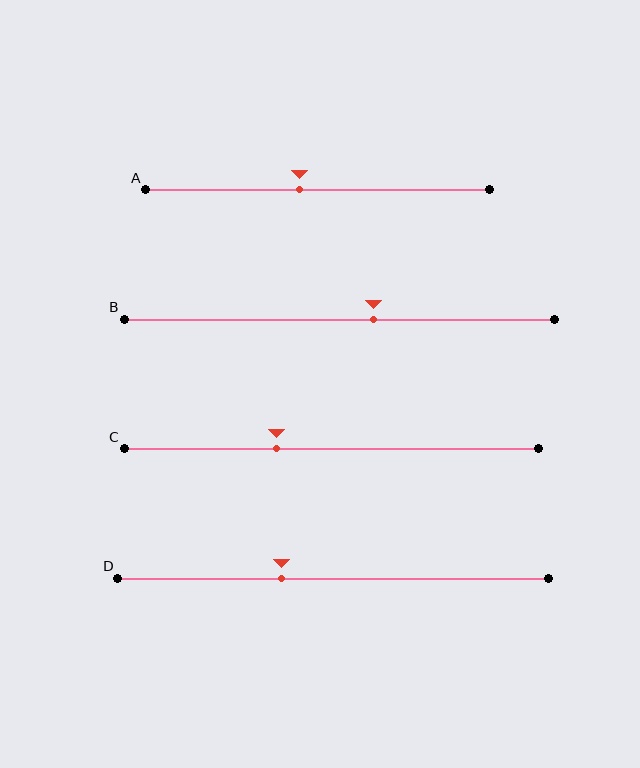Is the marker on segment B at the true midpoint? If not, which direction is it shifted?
No, the marker on segment B is shifted to the right by about 8% of the segment length.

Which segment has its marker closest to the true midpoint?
Segment A has its marker closest to the true midpoint.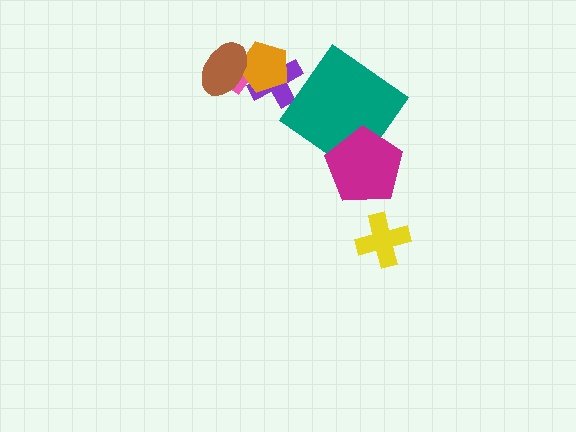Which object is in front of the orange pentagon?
The brown ellipse is in front of the orange pentagon.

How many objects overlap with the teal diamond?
1 object overlaps with the teal diamond.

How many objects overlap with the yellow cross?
0 objects overlap with the yellow cross.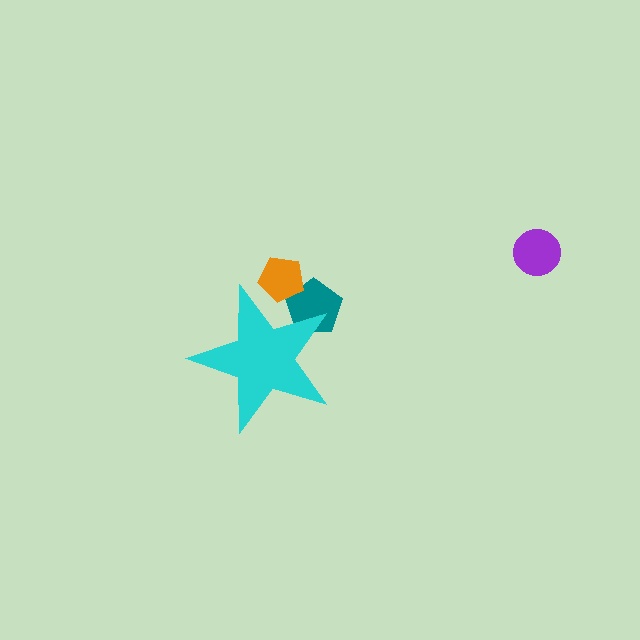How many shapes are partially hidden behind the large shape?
2 shapes are partially hidden.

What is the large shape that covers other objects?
A cyan star.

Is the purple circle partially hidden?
No, the purple circle is fully visible.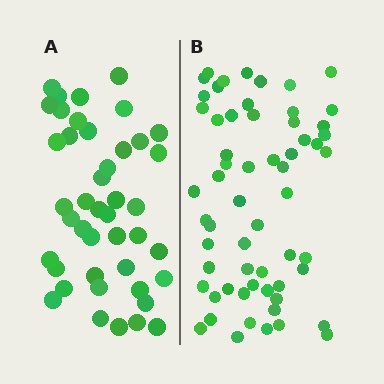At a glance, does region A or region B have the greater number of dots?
Region B (the right region) has more dots.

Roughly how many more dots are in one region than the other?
Region B has approximately 15 more dots than region A.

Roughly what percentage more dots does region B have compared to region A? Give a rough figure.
About 40% more.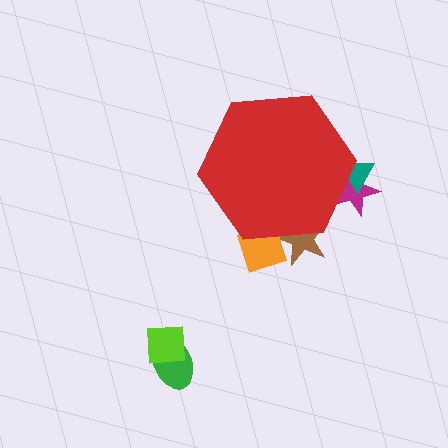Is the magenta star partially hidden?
Yes, the magenta star is partially hidden behind the red hexagon.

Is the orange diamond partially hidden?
Yes, the orange diamond is partially hidden behind the red hexagon.